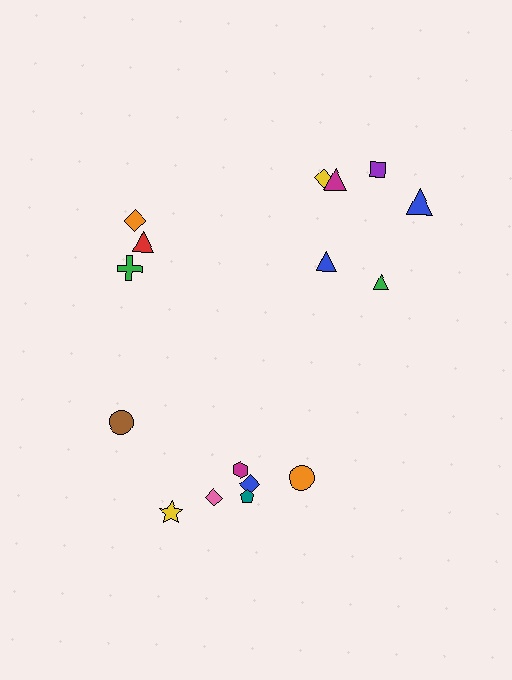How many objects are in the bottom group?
There are 7 objects.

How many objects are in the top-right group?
There are 6 objects.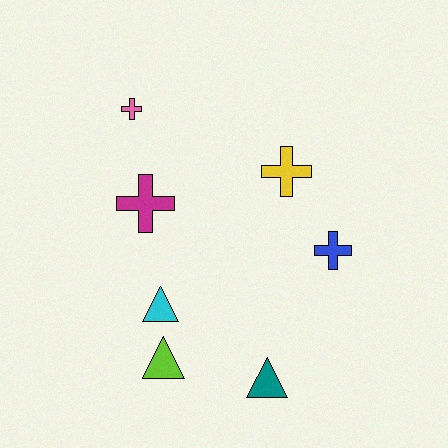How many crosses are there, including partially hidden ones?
There are 4 crosses.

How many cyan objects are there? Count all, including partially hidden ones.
There is 1 cyan object.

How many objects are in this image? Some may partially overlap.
There are 7 objects.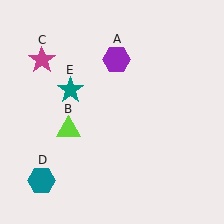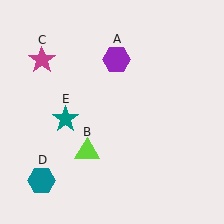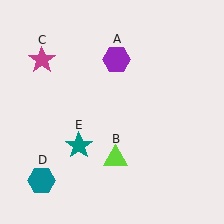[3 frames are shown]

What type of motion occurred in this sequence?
The lime triangle (object B), teal star (object E) rotated counterclockwise around the center of the scene.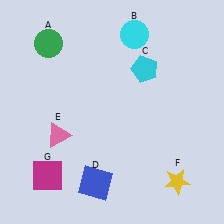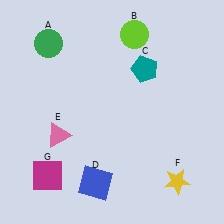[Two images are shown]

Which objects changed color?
B changed from cyan to lime. C changed from cyan to teal.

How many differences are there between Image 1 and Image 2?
There are 2 differences between the two images.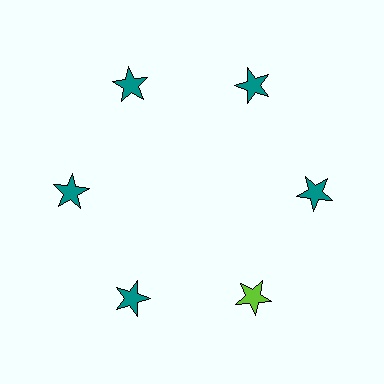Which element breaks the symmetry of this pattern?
The lime star at roughly the 5 o'clock position breaks the symmetry. All other shapes are teal stars.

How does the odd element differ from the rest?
It has a different color: lime instead of teal.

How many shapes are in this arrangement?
There are 6 shapes arranged in a ring pattern.